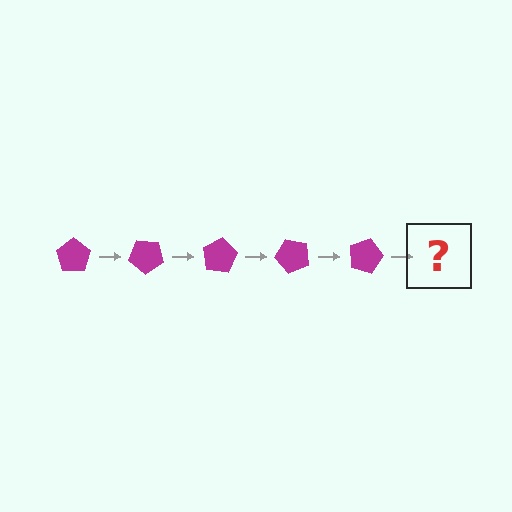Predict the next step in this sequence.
The next step is a magenta pentagon rotated 200 degrees.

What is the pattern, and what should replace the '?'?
The pattern is that the pentagon rotates 40 degrees each step. The '?' should be a magenta pentagon rotated 200 degrees.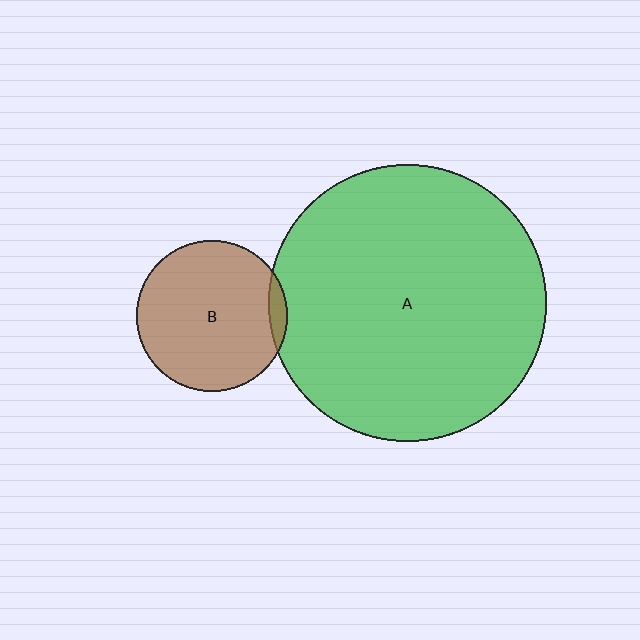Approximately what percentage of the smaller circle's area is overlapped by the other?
Approximately 5%.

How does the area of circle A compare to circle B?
Approximately 3.4 times.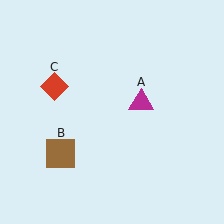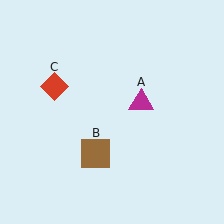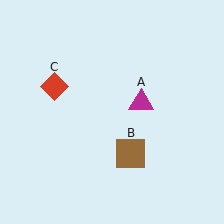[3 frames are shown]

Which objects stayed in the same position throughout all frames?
Magenta triangle (object A) and red diamond (object C) remained stationary.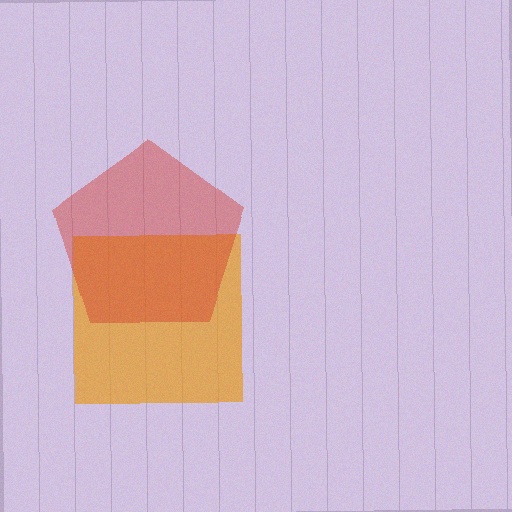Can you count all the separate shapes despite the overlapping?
Yes, there are 2 separate shapes.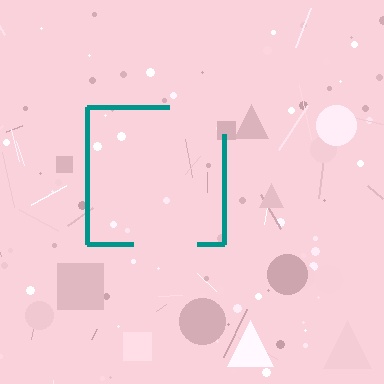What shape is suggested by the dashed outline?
The dashed outline suggests a square.